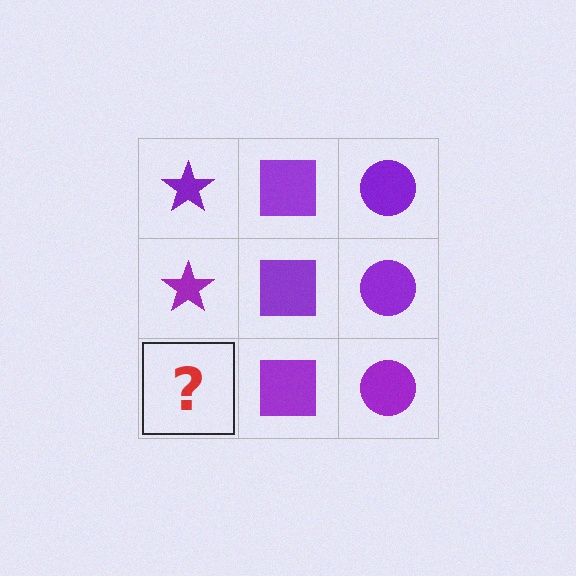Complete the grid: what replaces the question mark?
The question mark should be replaced with a purple star.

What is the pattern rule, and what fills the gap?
The rule is that each column has a consistent shape. The gap should be filled with a purple star.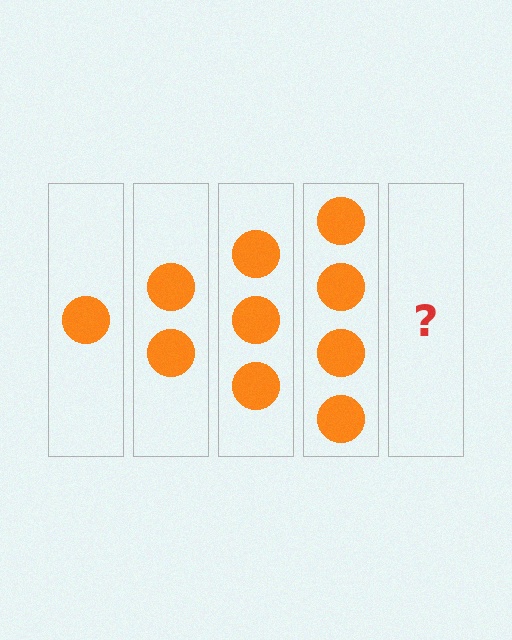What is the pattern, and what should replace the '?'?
The pattern is that each step adds one more circle. The '?' should be 5 circles.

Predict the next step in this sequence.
The next step is 5 circles.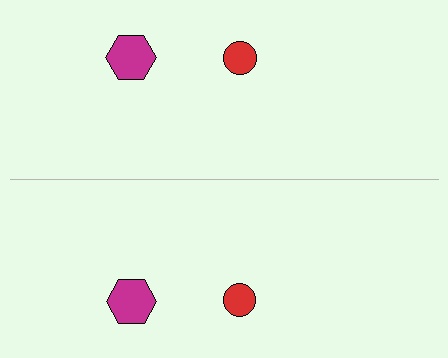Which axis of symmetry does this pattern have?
The pattern has a horizontal axis of symmetry running through the center of the image.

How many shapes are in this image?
There are 4 shapes in this image.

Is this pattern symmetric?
Yes, this pattern has bilateral (reflection) symmetry.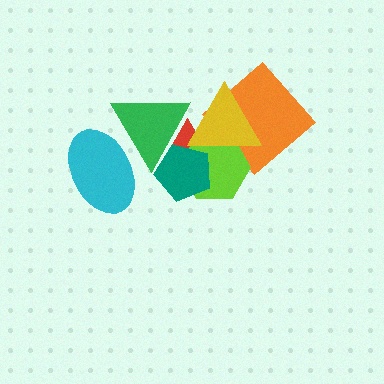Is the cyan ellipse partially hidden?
Yes, it is partially covered by another shape.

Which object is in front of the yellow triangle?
The teal pentagon is in front of the yellow triangle.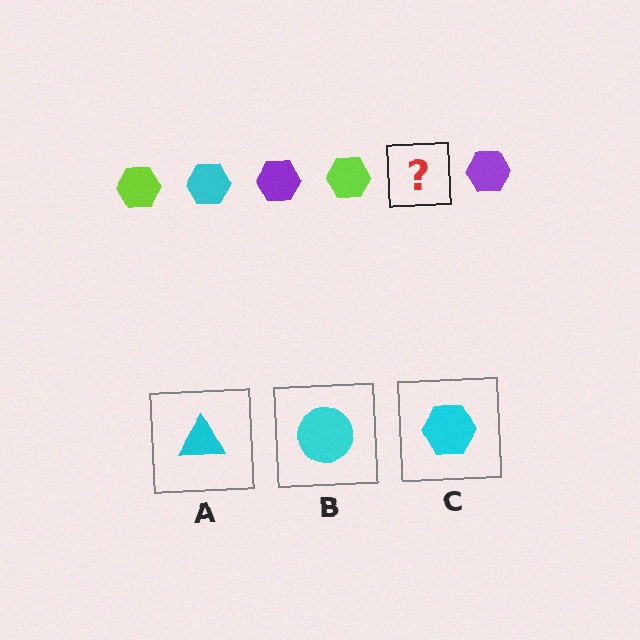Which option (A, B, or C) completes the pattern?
C.